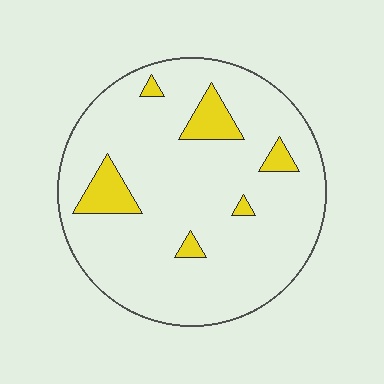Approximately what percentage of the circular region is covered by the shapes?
Approximately 10%.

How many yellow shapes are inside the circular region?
6.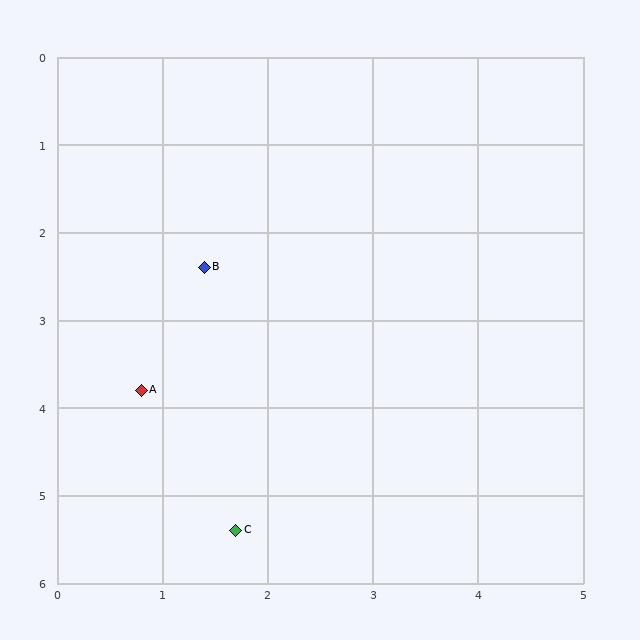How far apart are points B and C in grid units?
Points B and C are about 3.0 grid units apart.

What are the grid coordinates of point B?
Point B is at approximately (1.4, 2.4).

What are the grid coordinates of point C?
Point C is at approximately (1.7, 5.4).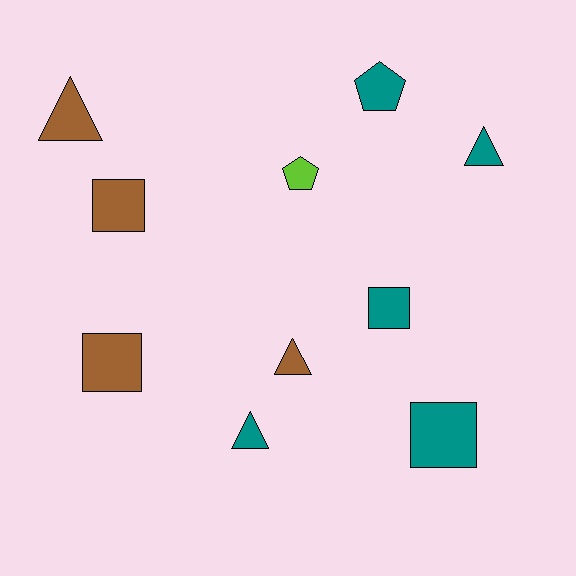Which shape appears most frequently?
Square, with 4 objects.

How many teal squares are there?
There are 2 teal squares.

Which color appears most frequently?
Teal, with 5 objects.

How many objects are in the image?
There are 10 objects.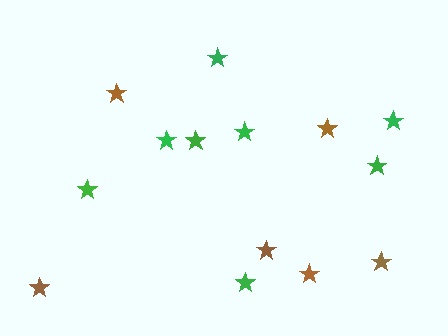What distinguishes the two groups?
There are 2 groups: one group of brown stars (6) and one group of green stars (8).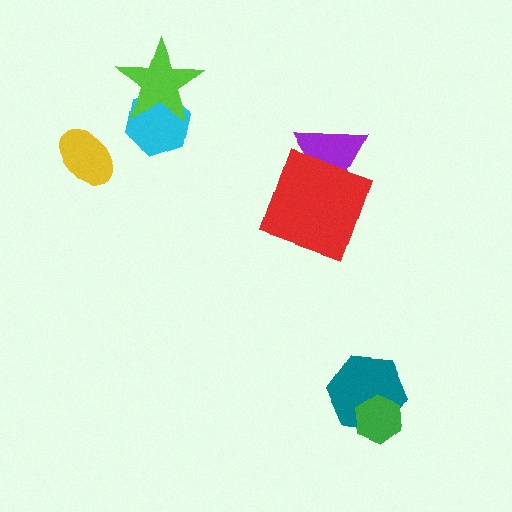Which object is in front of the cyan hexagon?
The lime star is in front of the cyan hexagon.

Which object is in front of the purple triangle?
The red square is in front of the purple triangle.